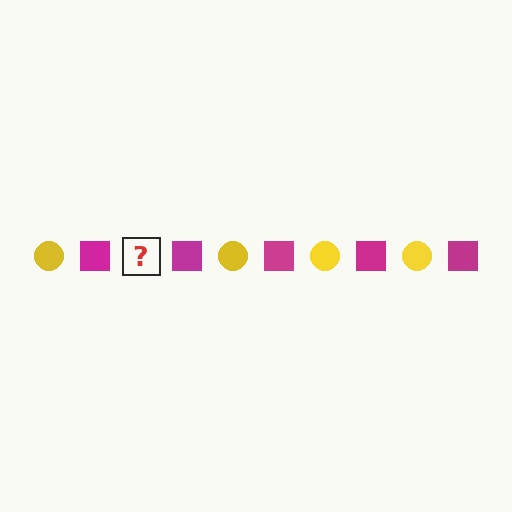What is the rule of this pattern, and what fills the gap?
The rule is that the pattern alternates between yellow circle and magenta square. The gap should be filled with a yellow circle.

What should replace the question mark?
The question mark should be replaced with a yellow circle.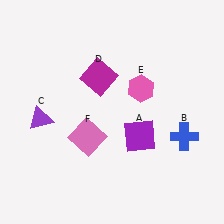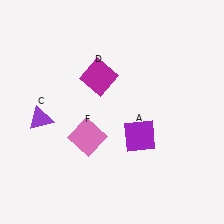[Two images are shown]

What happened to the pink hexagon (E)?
The pink hexagon (E) was removed in Image 2. It was in the top-right area of Image 1.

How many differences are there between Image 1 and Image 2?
There are 2 differences between the two images.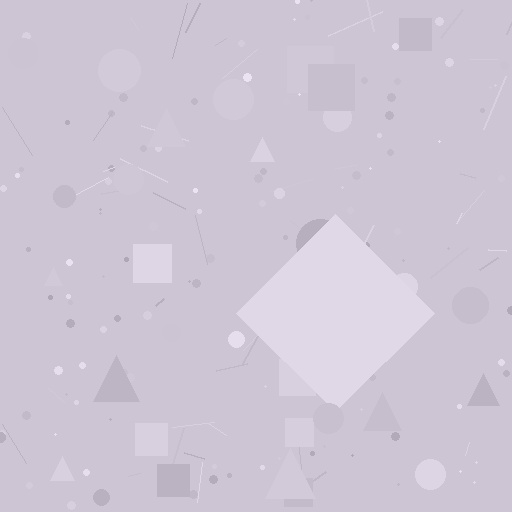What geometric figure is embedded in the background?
A diamond is embedded in the background.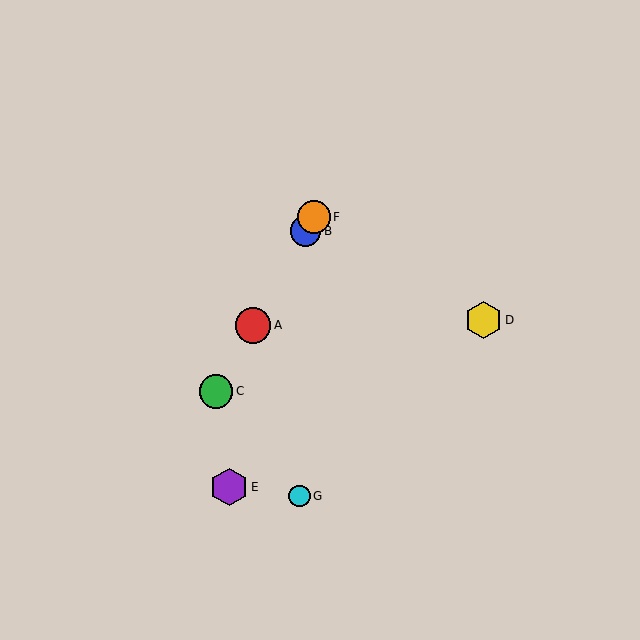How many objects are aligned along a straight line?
4 objects (A, B, C, F) are aligned along a straight line.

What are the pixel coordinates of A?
Object A is at (253, 325).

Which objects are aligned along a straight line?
Objects A, B, C, F are aligned along a straight line.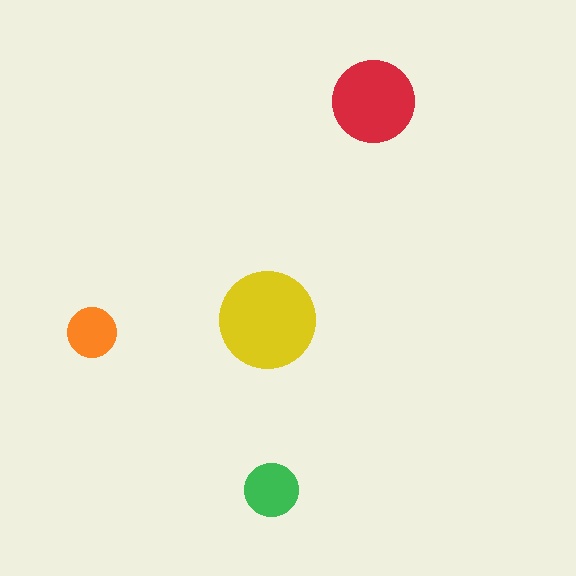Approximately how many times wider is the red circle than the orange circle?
About 1.5 times wider.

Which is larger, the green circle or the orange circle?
The green one.